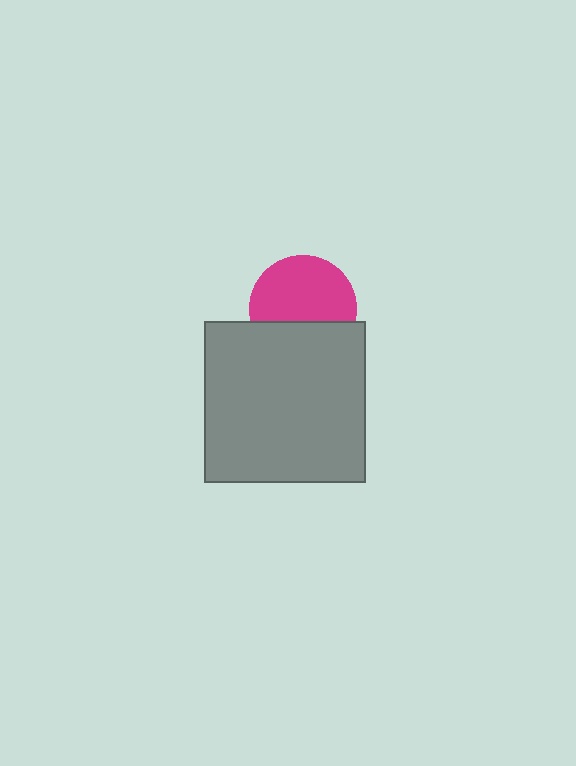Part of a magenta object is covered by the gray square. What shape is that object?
It is a circle.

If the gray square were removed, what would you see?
You would see the complete magenta circle.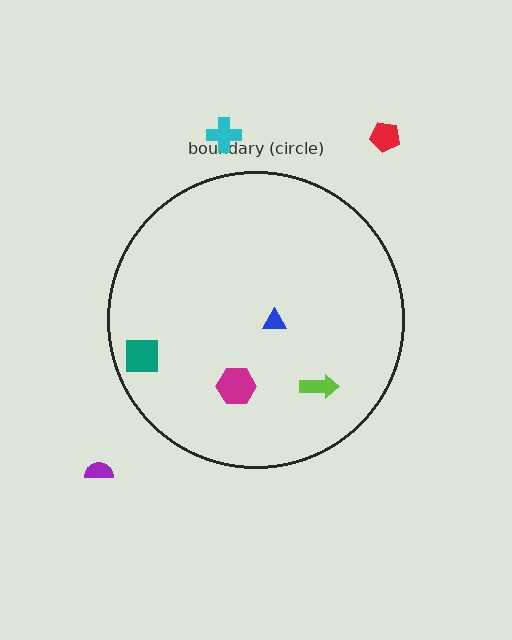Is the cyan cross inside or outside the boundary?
Outside.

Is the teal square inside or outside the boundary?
Inside.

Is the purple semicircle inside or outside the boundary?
Outside.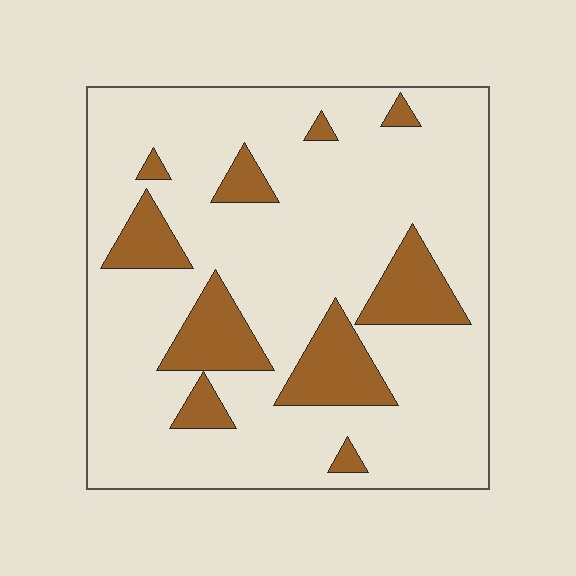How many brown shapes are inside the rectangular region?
10.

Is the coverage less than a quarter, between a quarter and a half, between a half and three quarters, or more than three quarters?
Less than a quarter.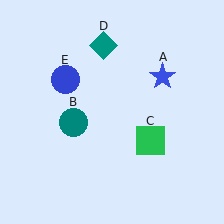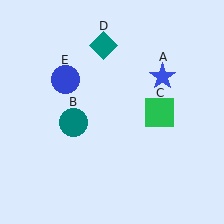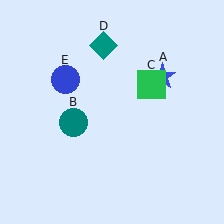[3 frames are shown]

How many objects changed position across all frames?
1 object changed position: green square (object C).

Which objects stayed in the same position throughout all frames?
Blue star (object A) and teal circle (object B) and teal diamond (object D) and blue circle (object E) remained stationary.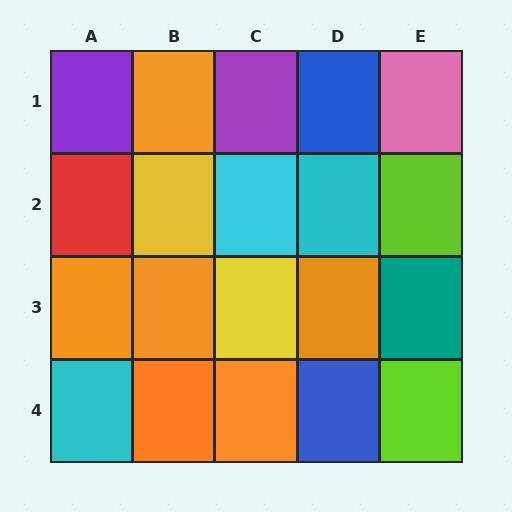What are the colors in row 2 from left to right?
Red, yellow, cyan, cyan, lime.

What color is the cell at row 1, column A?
Purple.